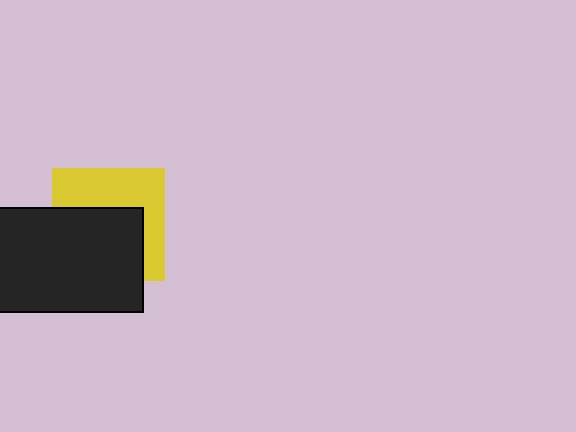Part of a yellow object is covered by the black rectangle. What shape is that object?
It is a square.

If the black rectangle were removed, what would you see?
You would see the complete yellow square.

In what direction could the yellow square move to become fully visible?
The yellow square could move up. That would shift it out from behind the black rectangle entirely.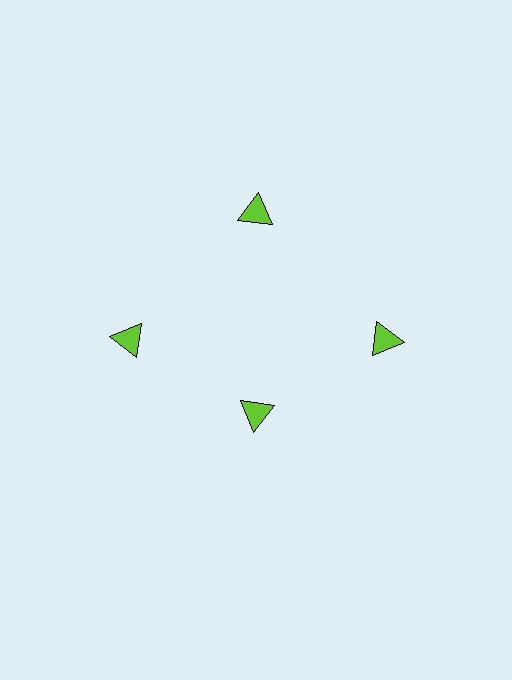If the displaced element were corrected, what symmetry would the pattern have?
It would have 4-fold rotational symmetry — the pattern would map onto itself every 90 degrees.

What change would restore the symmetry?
The symmetry would be restored by moving it outward, back onto the ring so that all 4 triangles sit at equal angles and equal distance from the center.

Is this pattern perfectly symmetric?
No. The 4 lime triangles are arranged in a ring, but one element near the 6 o'clock position is pulled inward toward the center, breaking the 4-fold rotational symmetry.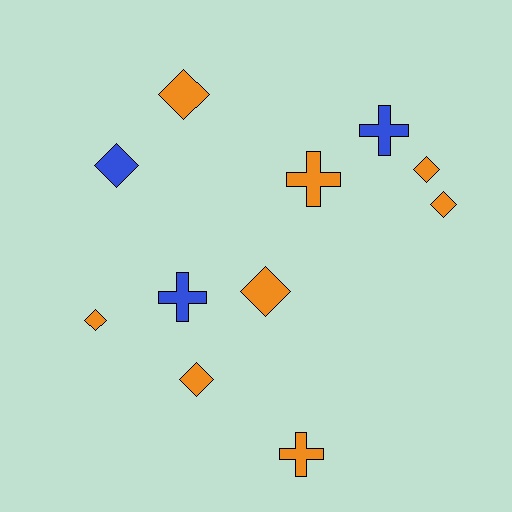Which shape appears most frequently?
Diamond, with 7 objects.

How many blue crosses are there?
There are 2 blue crosses.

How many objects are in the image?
There are 11 objects.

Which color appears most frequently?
Orange, with 8 objects.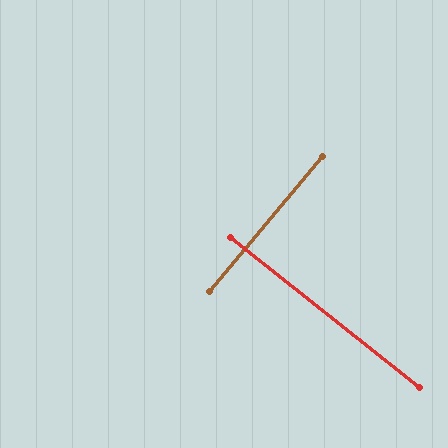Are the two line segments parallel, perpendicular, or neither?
Perpendicular — they meet at approximately 89°.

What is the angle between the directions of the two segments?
Approximately 89 degrees.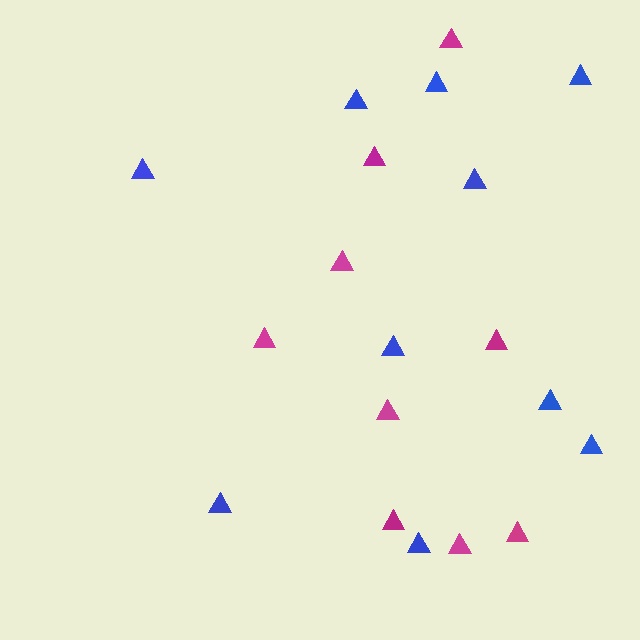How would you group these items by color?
There are 2 groups: one group of blue triangles (10) and one group of magenta triangles (9).